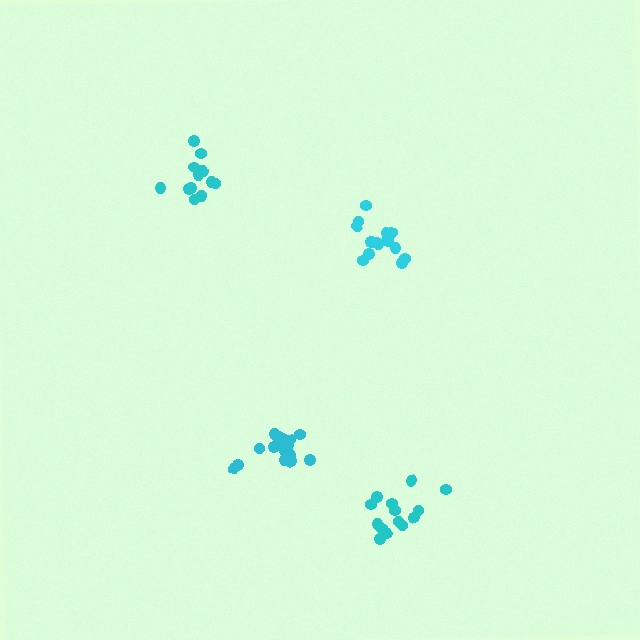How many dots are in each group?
Group 1: 14 dots, Group 2: 17 dots, Group 3: 13 dots, Group 4: 17 dots (61 total).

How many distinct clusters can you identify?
There are 4 distinct clusters.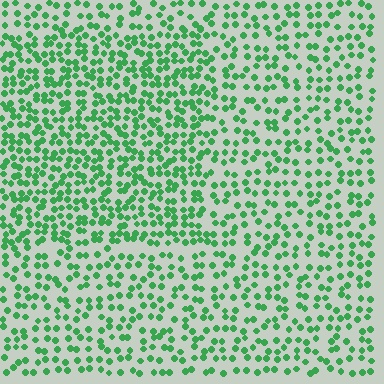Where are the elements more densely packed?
The elements are more densely packed inside the rectangle boundary.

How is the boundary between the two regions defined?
The boundary is defined by a change in element density (approximately 1.6x ratio). All elements are the same color, size, and shape.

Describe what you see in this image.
The image contains small green elements arranged at two different densities. A rectangle-shaped region is visible where the elements are more densely packed than the surrounding area.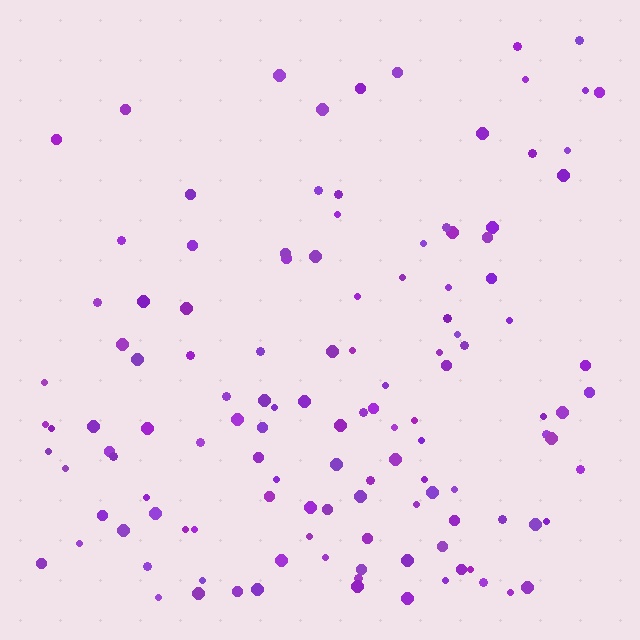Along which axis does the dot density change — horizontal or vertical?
Vertical.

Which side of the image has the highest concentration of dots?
The bottom.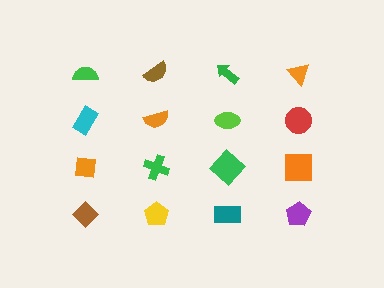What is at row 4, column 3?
A teal rectangle.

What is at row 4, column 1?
A brown diamond.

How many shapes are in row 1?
4 shapes.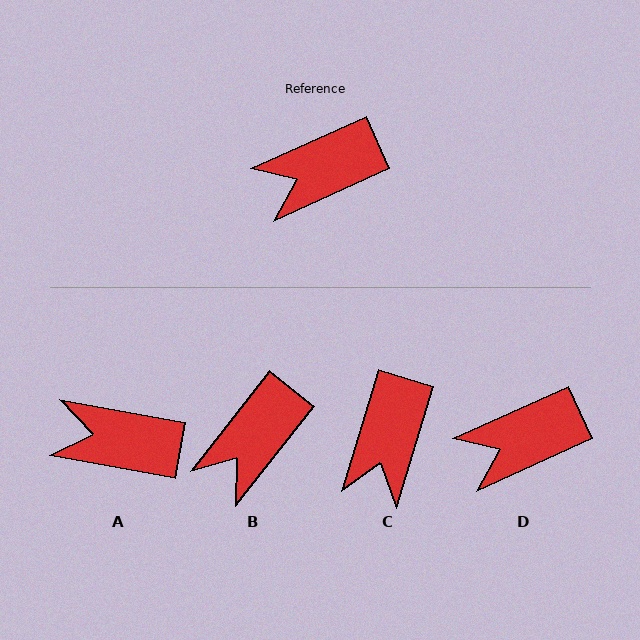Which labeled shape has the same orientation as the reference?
D.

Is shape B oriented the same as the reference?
No, it is off by about 28 degrees.